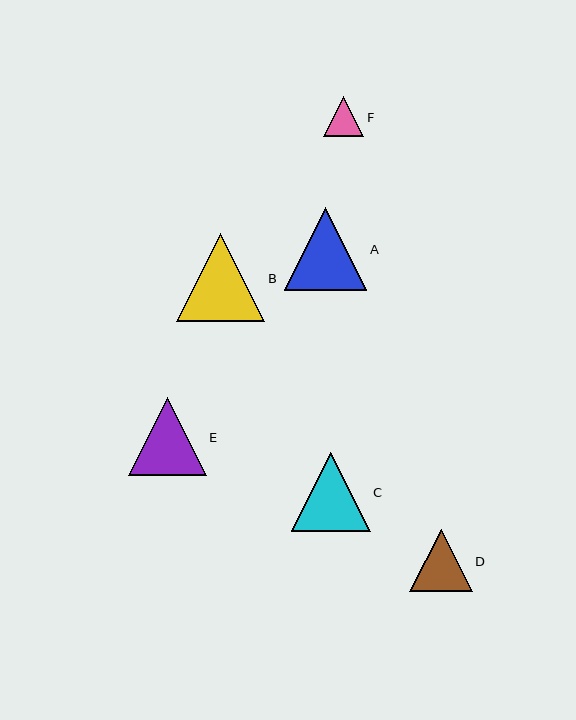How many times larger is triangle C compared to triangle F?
Triangle C is approximately 2.0 times the size of triangle F.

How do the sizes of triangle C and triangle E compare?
Triangle C and triangle E are approximately the same size.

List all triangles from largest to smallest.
From largest to smallest: B, A, C, E, D, F.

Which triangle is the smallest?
Triangle F is the smallest with a size of approximately 40 pixels.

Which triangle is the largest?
Triangle B is the largest with a size of approximately 88 pixels.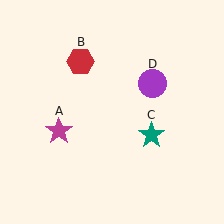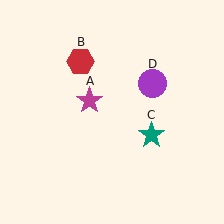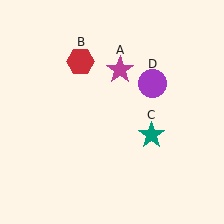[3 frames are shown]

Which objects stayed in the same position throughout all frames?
Red hexagon (object B) and teal star (object C) and purple circle (object D) remained stationary.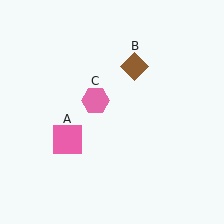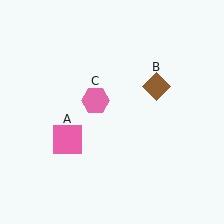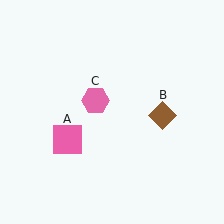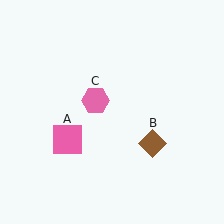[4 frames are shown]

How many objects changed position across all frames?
1 object changed position: brown diamond (object B).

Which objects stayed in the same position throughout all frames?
Pink square (object A) and pink hexagon (object C) remained stationary.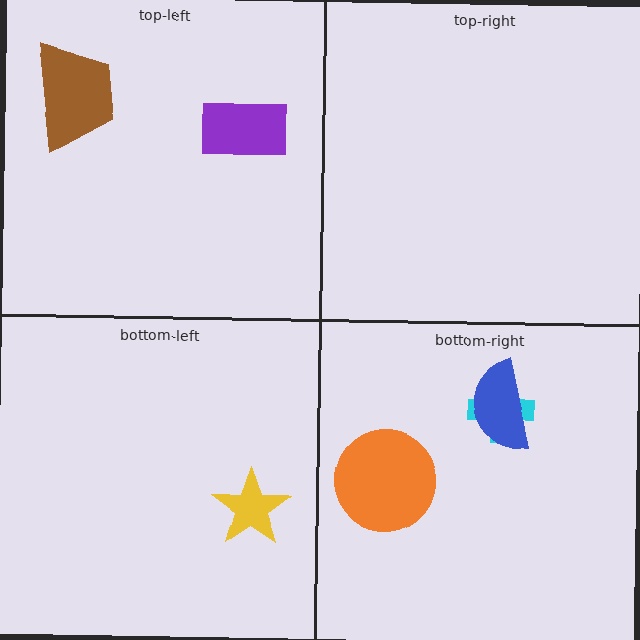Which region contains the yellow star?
The bottom-left region.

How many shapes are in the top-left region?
2.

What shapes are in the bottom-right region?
The orange circle, the cyan cross, the blue semicircle.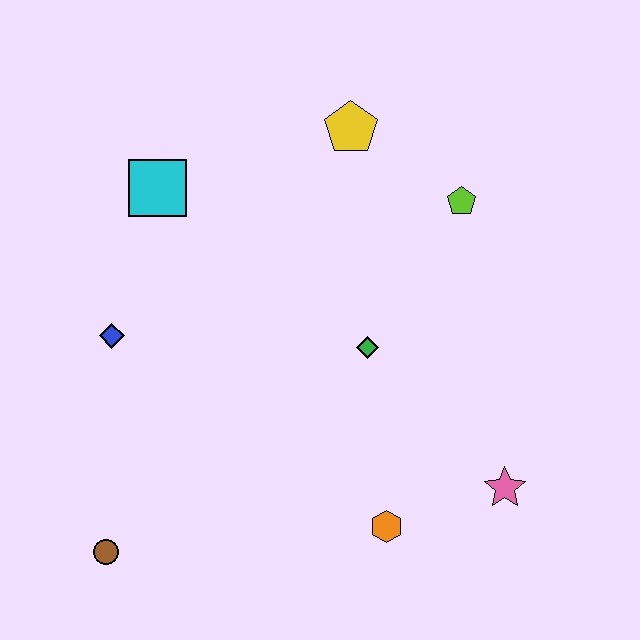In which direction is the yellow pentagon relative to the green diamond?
The yellow pentagon is above the green diamond.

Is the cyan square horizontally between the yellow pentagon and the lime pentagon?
No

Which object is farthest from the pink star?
The cyan square is farthest from the pink star.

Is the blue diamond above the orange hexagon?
Yes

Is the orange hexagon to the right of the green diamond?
Yes